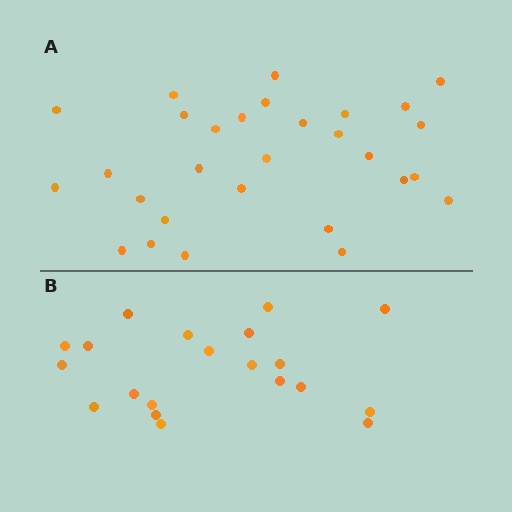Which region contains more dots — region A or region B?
Region A (the top region) has more dots.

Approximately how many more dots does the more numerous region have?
Region A has roughly 8 or so more dots than region B.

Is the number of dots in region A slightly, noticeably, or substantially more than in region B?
Region A has substantially more. The ratio is roughly 1.4 to 1.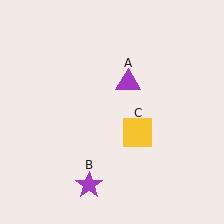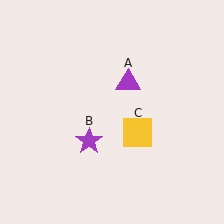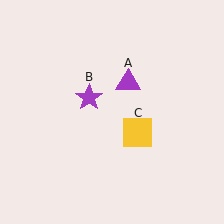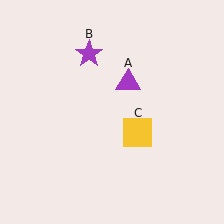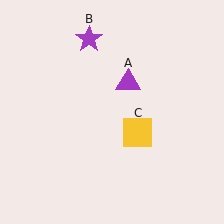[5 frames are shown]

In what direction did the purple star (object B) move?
The purple star (object B) moved up.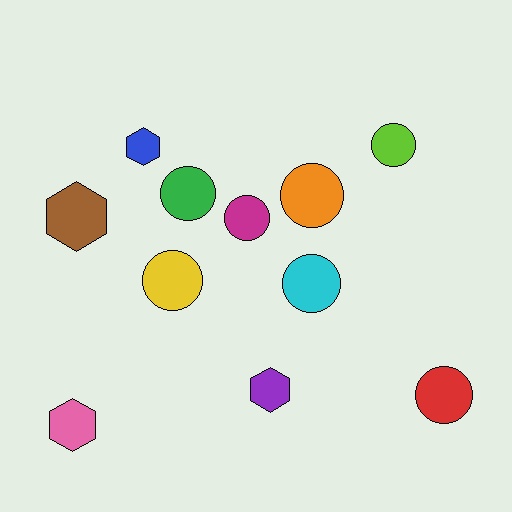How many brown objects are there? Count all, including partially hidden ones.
There is 1 brown object.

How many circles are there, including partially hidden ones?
There are 7 circles.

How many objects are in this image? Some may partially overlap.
There are 11 objects.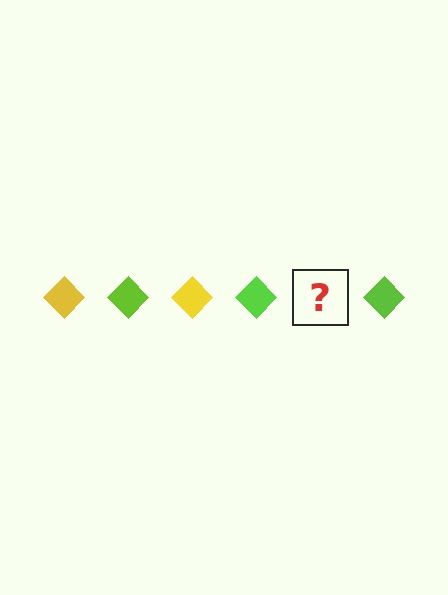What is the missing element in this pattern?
The missing element is a yellow diamond.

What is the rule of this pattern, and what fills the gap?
The rule is that the pattern cycles through yellow, lime diamonds. The gap should be filled with a yellow diamond.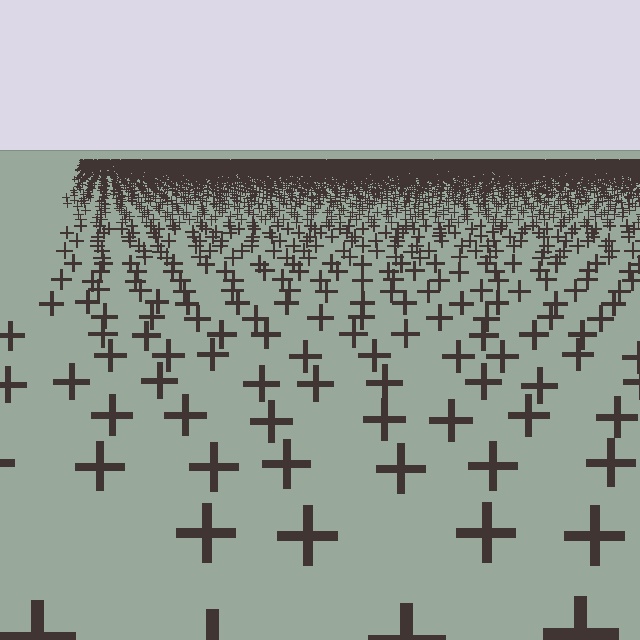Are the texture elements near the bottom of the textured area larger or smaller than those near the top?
Larger. Near the bottom, elements are closer to the viewer and appear at a bigger on-screen size.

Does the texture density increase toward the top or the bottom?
Density increases toward the top.